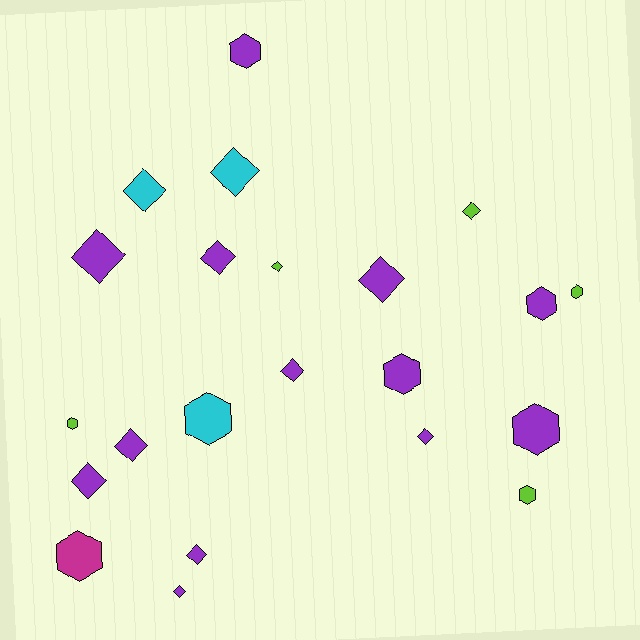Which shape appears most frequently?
Diamond, with 13 objects.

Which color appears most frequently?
Purple, with 13 objects.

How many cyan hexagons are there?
There is 1 cyan hexagon.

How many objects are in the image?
There are 22 objects.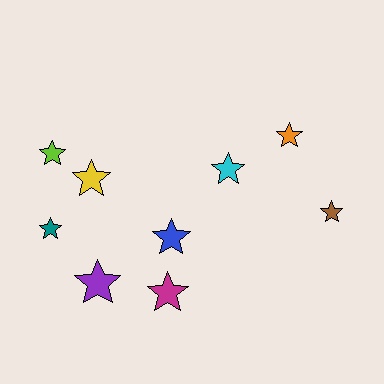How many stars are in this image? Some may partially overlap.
There are 9 stars.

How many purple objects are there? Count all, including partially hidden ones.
There is 1 purple object.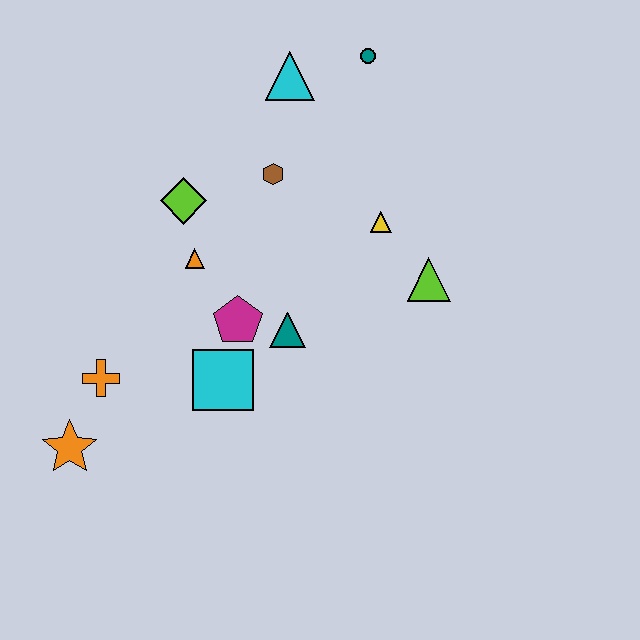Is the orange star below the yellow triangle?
Yes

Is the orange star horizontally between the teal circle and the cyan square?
No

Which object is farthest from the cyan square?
The teal circle is farthest from the cyan square.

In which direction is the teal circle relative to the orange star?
The teal circle is above the orange star.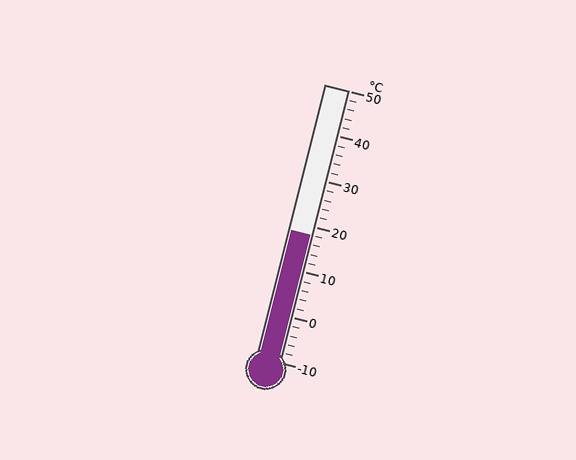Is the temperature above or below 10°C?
The temperature is above 10°C.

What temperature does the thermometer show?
The thermometer shows approximately 18°C.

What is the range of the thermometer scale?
The thermometer scale ranges from -10°C to 50°C.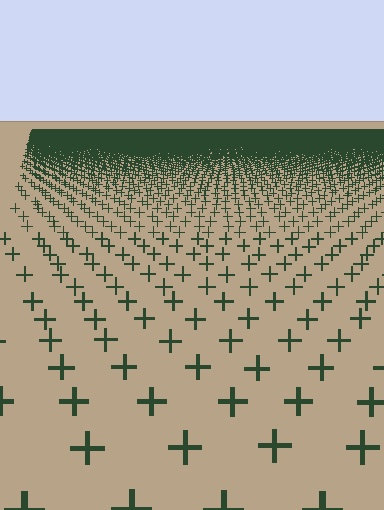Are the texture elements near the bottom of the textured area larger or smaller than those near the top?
Larger. Near the bottom, elements are closer to the viewer and appear at a bigger on-screen size.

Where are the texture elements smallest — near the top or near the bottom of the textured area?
Near the top.